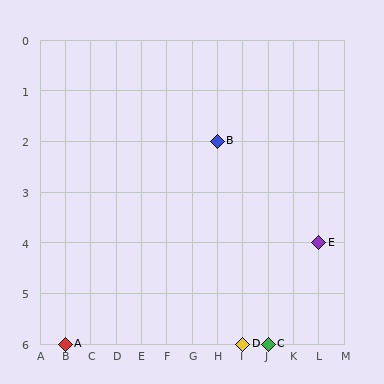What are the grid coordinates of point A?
Point A is at grid coordinates (B, 6).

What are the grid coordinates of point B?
Point B is at grid coordinates (H, 2).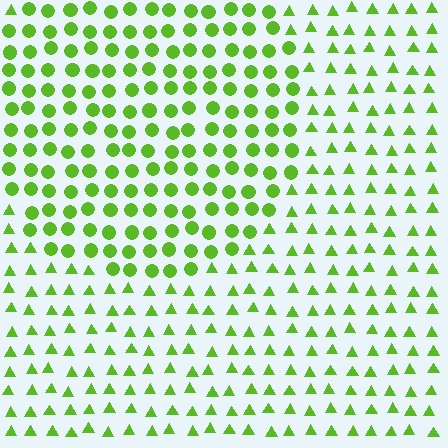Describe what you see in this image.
The image is filled with small lime elements arranged in a uniform grid. A circle-shaped region contains circles, while the surrounding area contains triangles. The boundary is defined purely by the change in element shape.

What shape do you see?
I see a circle.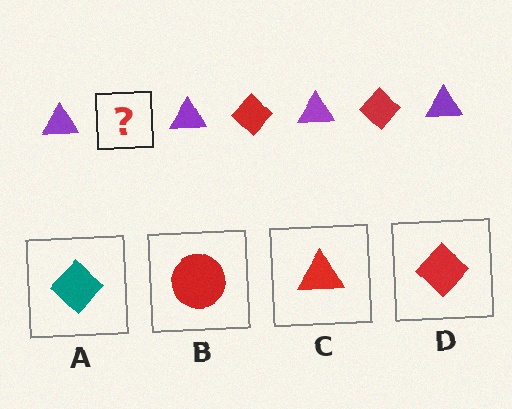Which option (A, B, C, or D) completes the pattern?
D.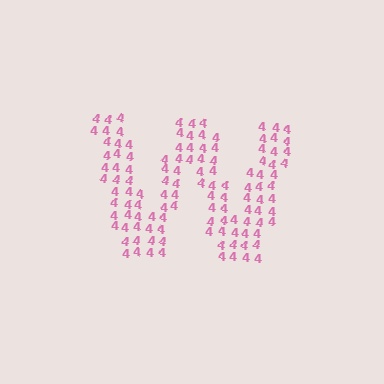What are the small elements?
The small elements are digit 4's.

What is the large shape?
The large shape is the letter W.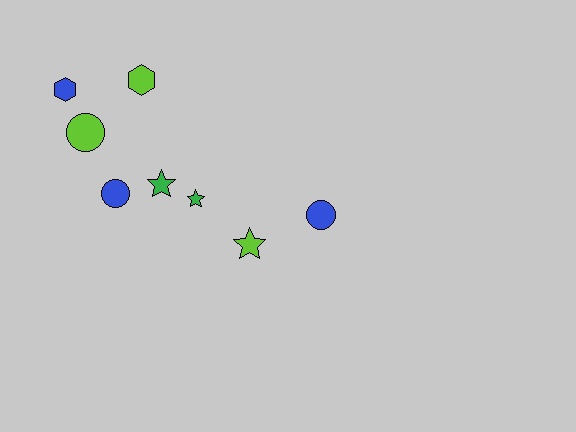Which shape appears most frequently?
Circle, with 3 objects.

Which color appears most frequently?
Lime, with 3 objects.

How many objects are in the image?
There are 8 objects.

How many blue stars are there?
There are no blue stars.